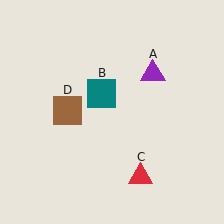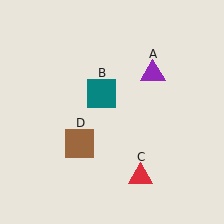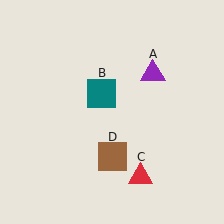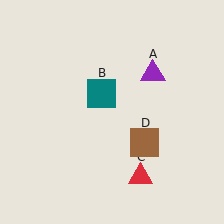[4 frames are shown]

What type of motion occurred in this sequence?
The brown square (object D) rotated counterclockwise around the center of the scene.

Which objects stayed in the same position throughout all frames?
Purple triangle (object A) and teal square (object B) and red triangle (object C) remained stationary.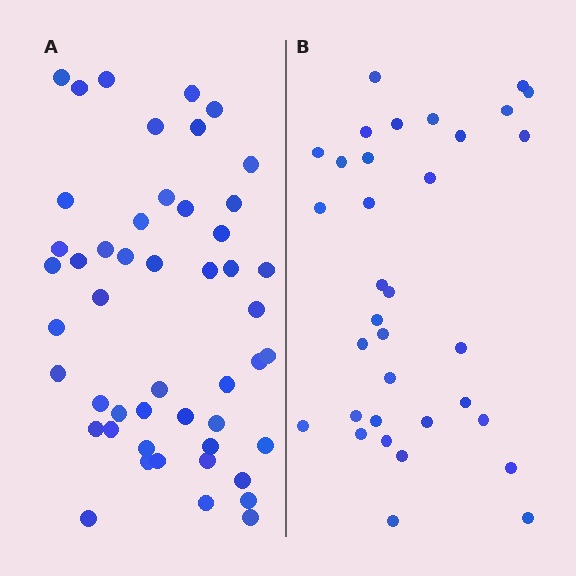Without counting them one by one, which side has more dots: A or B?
Region A (the left region) has more dots.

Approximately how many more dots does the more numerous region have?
Region A has approximately 15 more dots than region B.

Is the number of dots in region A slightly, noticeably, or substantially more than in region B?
Region A has noticeably more, but not dramatically so. The ratio is roughly 1.4 to 1.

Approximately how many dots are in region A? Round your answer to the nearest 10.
About 50 dots. (The exact count is 49, which rounds to 50.)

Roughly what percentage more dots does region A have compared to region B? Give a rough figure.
About 45% more.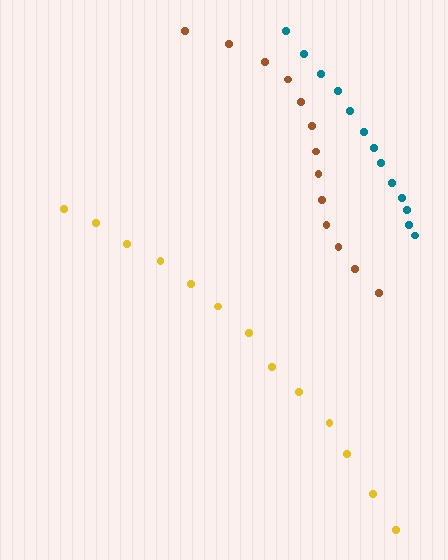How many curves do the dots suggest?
There are 3 distinct paths.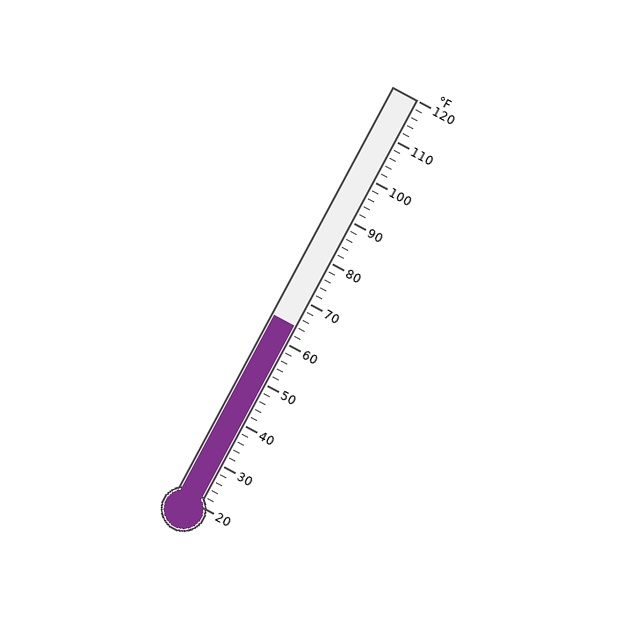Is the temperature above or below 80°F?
The temperature is below 80°F.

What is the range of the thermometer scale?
The thermometer scale ranges from 20°F to 120°F.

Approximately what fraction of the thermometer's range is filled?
The thermometer is filled to approximately 45% of its range.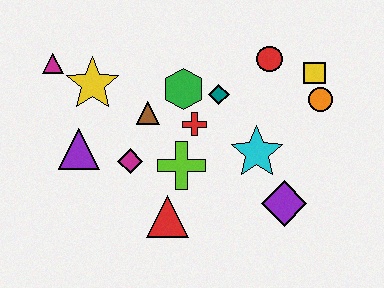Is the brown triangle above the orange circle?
No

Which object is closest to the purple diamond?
The cyan star is closest to the purple diamond.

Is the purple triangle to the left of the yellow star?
Yes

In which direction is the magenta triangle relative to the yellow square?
The magenta triangle is to the left of the yellow square.